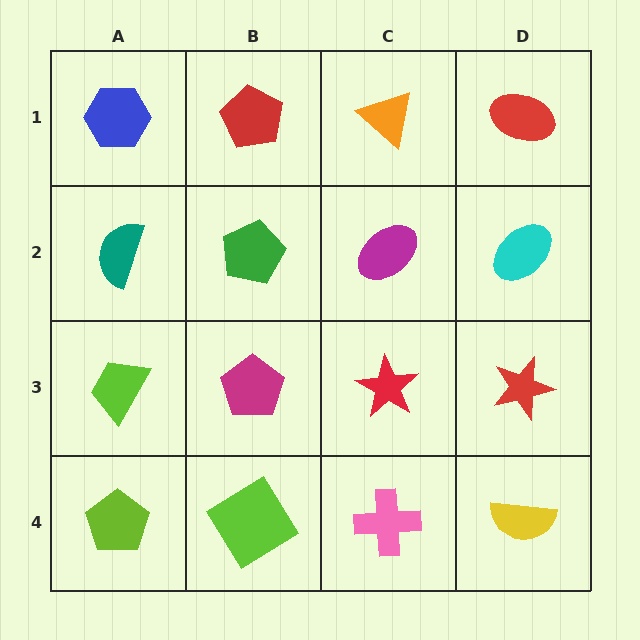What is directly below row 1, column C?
A magenta ellipse.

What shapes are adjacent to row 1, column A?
A teal semicircle (row 2, column A), a red pentagon (row 1, column B).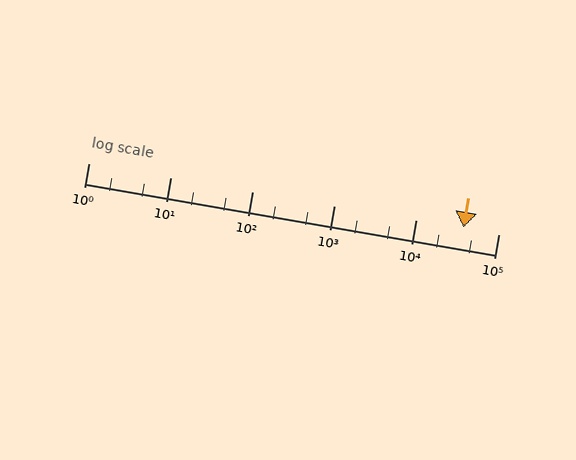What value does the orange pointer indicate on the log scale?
The pointer indicates approximately 37000.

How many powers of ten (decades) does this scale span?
The scale spans 5 decades, from 1 to 100000.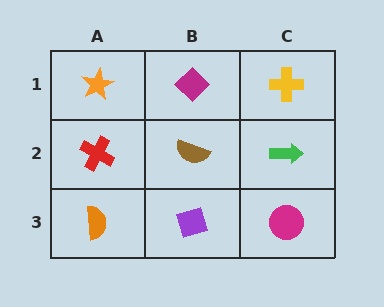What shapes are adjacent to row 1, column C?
A green arrow (row 2, column C), a magenta diamond (row 1, column B).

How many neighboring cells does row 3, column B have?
3.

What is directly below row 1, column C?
A green arrow.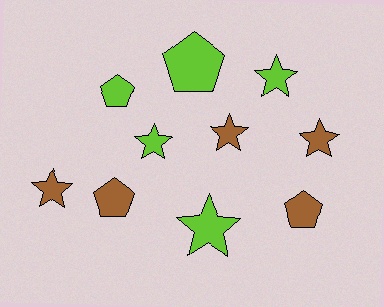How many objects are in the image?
There are 10 objects.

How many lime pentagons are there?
There are 2 lime pentagons.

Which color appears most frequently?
Brown, with 5 objects.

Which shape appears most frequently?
Star, with 6 objects.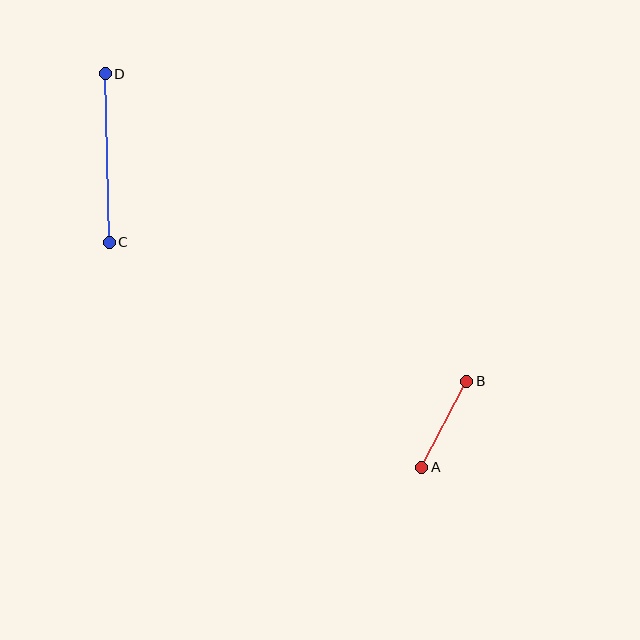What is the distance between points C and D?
The distance is approximately 169 pixels.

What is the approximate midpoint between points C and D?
The midpoint is at approximately (107, 158) pixels.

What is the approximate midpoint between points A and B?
The midpoint is at approximately (444, 424) pixels.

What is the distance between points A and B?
The distance is approximately 97 pixels.